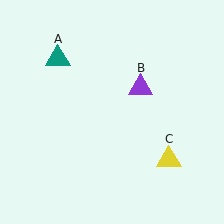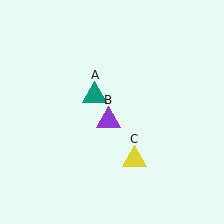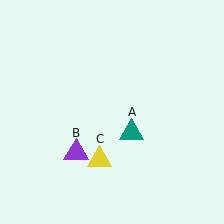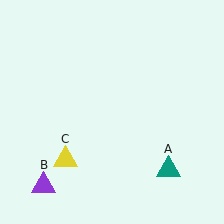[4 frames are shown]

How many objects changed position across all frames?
3 objects changed position: teal triangle (object A), purple triangle (object B), yellow triangle (object C).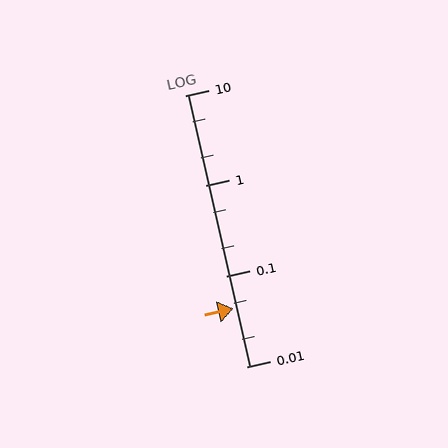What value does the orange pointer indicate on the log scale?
The pointer indicates approximately 0.044.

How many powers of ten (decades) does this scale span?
The scale spans 3 decades, from 0.01 to 10.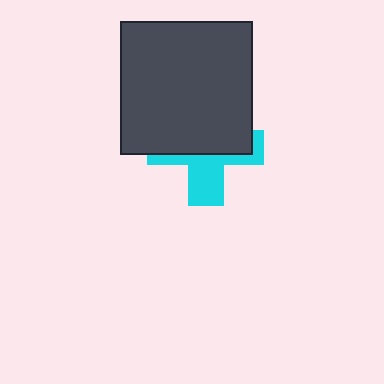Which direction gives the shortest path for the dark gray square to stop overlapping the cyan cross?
Moving up gives the shortest separation.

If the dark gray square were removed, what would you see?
You would see the complete cyan cross.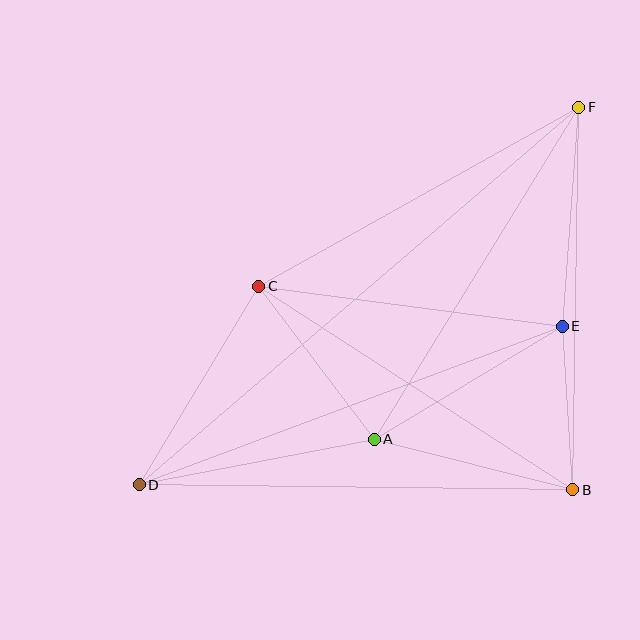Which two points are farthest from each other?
Points D and F are farthest from each other.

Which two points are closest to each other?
Points B and E are closest to each other.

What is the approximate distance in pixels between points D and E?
The distance between D and E is approximately 452 pixels.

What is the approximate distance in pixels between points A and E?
The distance between A and E is approximately 219 pixels.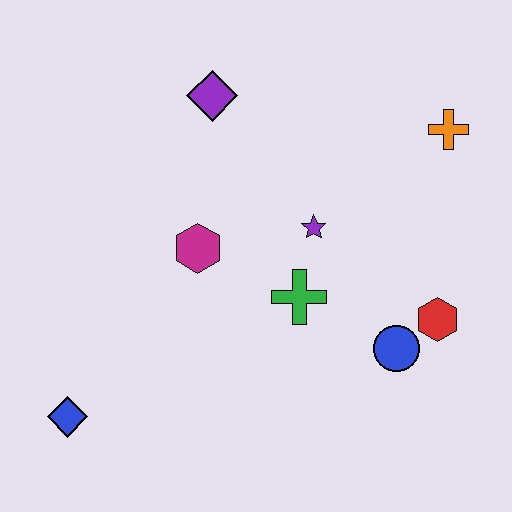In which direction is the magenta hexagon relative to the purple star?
The magenta hexagon is to the left of the purple star.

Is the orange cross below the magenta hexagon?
No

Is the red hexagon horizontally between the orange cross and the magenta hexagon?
Yes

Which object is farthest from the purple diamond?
The blue diamond is farthest from the purple diamond.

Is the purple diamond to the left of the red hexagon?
Yes